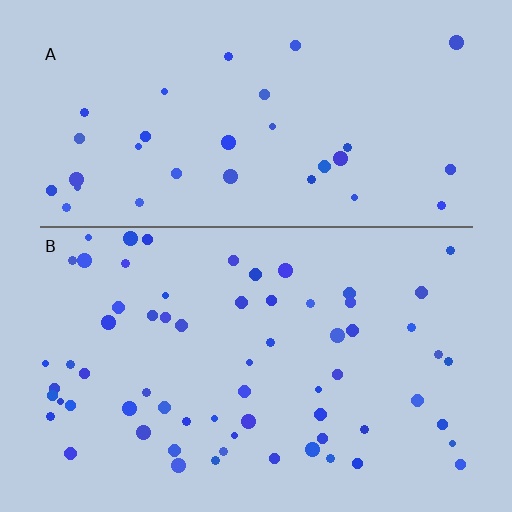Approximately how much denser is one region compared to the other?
Approximately 1.9× — region B over region A.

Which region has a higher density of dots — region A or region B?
B (the bottom).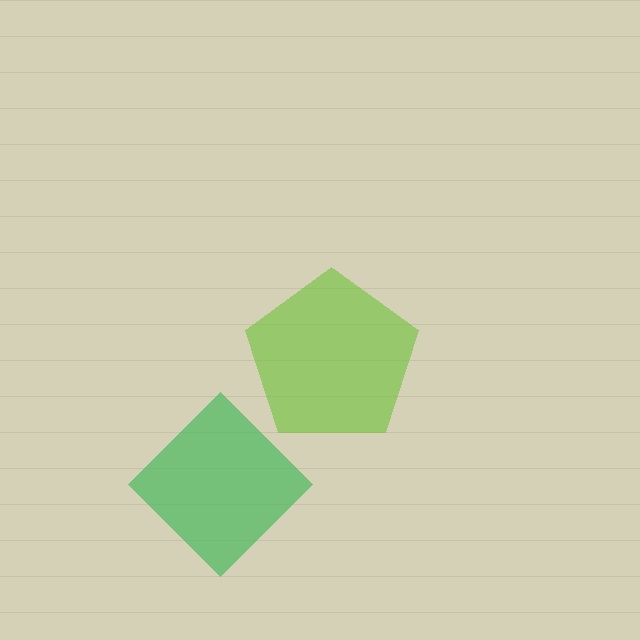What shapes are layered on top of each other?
The layered shapes are: a lime pentagon, a green diamond.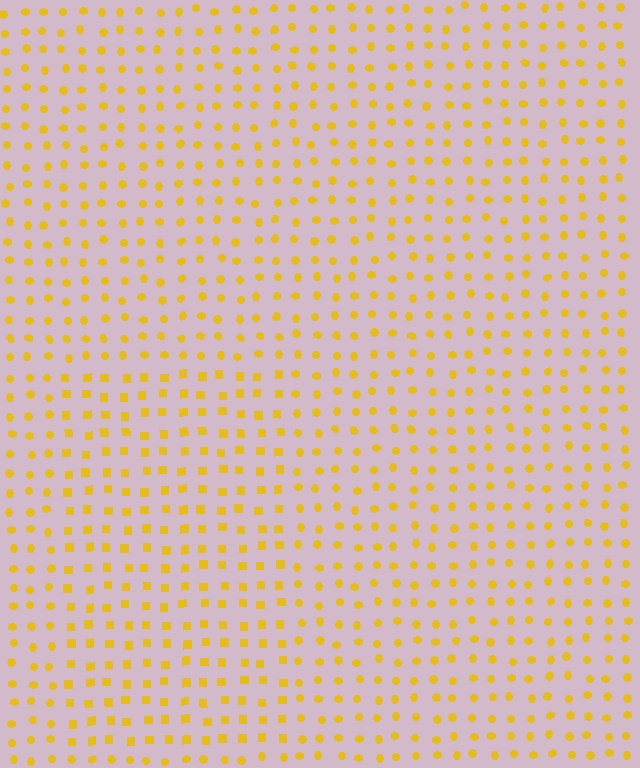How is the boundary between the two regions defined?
The boundary is defined by a change in element shape: squares inside vs. circles outside. All elements share the same color and spacing.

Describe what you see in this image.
The image is filled with small yellow elements arranged in a uniform grid. A rectangle-shaped region contains squares, while the surrounding area contains circles. The boundary is defined purely by the change in element shape.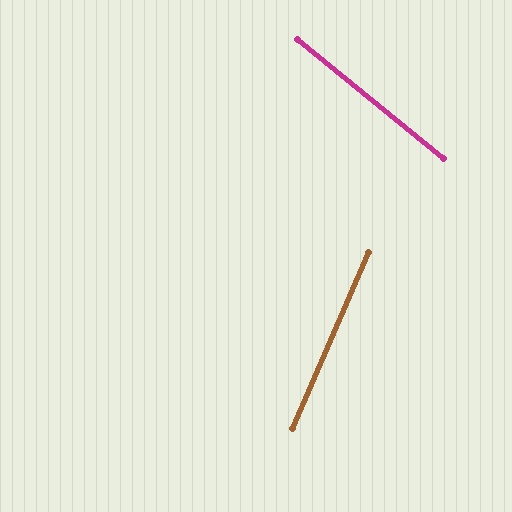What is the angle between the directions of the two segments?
Approximately 74 degrees.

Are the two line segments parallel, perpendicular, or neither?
Neither parallel nor perpendicular — they differ by about 74°.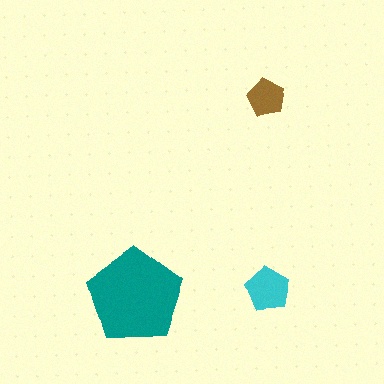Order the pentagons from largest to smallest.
the teal one, the cyan one, the brown one.